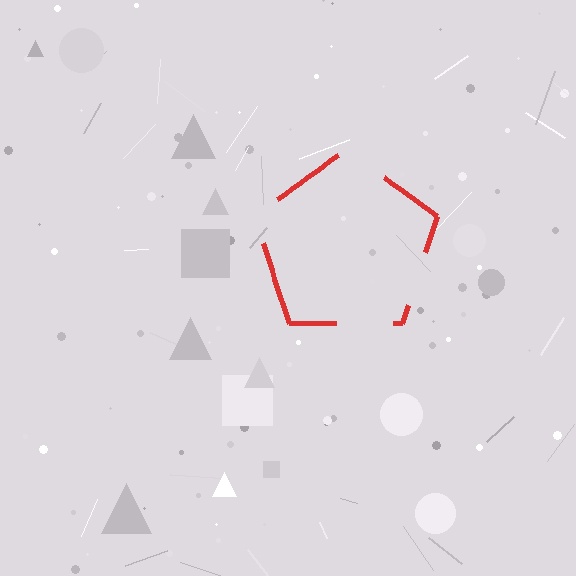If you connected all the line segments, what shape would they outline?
They would outline a pentagon.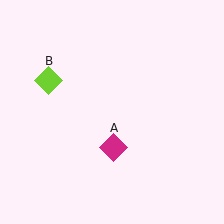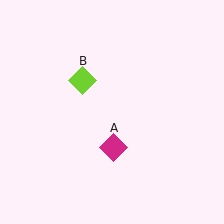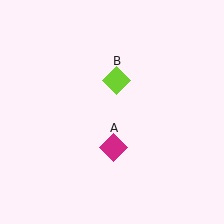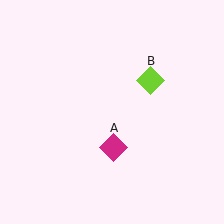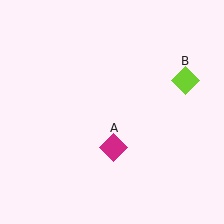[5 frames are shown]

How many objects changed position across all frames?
1 object changed position: lime diamond (object B).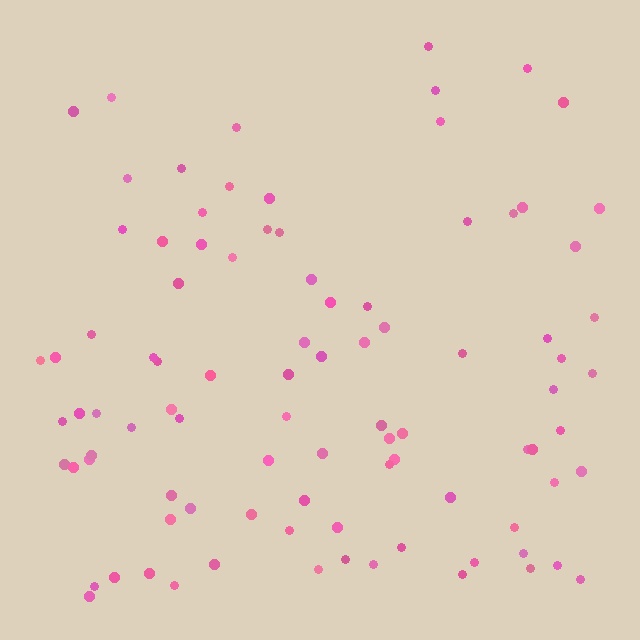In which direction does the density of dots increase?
From top to bottom, with the bottom side densest.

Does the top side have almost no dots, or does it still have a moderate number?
Still a moderate number, just noticeably fewer than the bottom.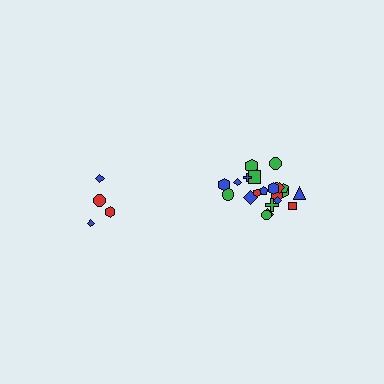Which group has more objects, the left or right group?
The right group.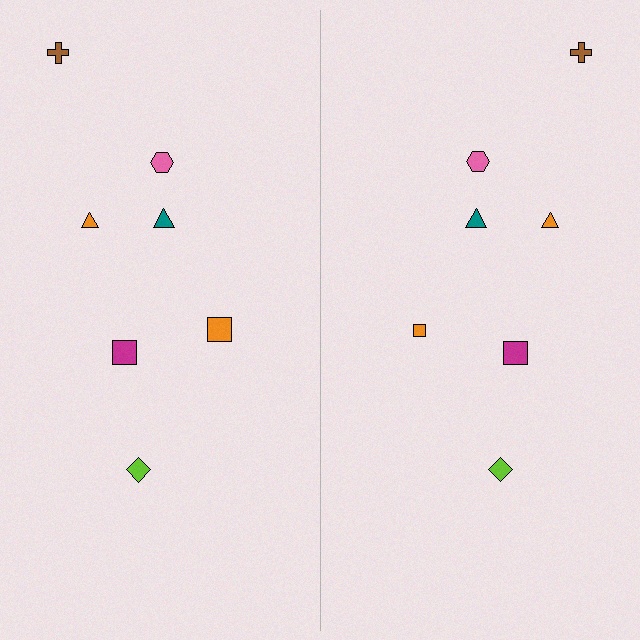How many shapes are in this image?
There are 14 shapes in this image.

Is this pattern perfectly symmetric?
No, the pattern is not perfectly symmetric. The orange square on the right side has a different size than its mirror counterpart.